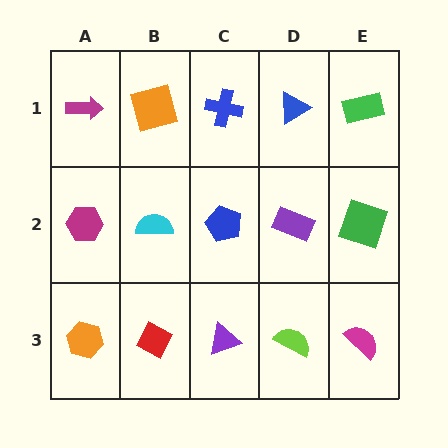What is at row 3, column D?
A lime semicircle.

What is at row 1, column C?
A blue cross.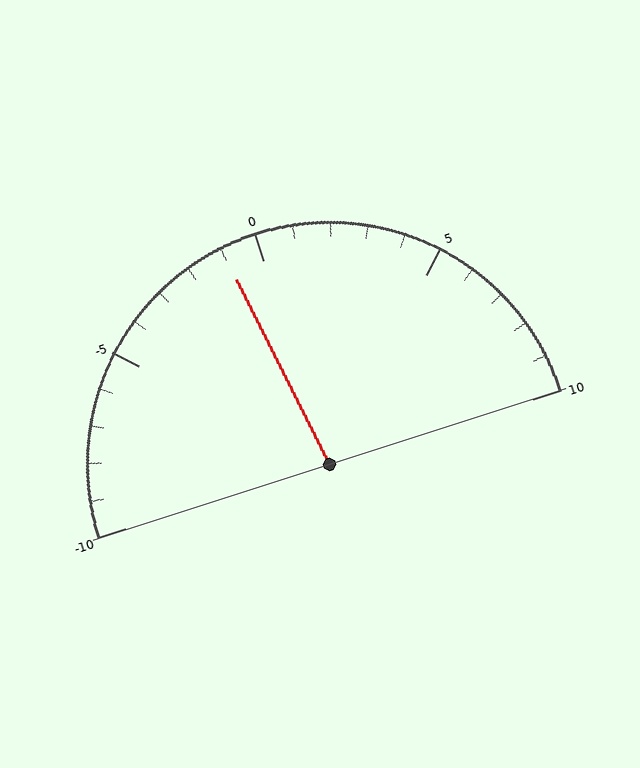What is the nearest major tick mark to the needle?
The nearest major tick mark is 0.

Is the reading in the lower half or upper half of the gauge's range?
The reading is in the lower half of the range (-10 to 10).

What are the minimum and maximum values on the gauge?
The gauge ranges from -10 to 10.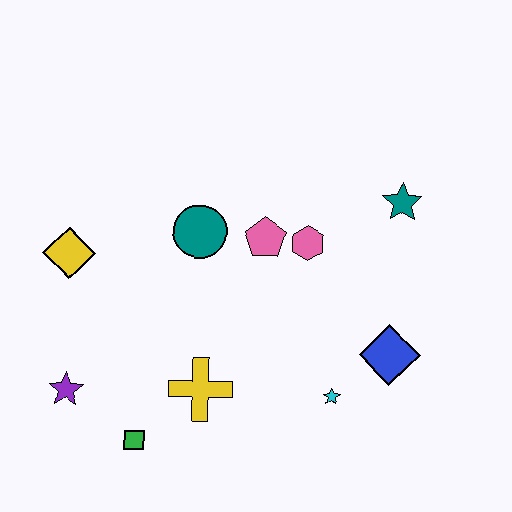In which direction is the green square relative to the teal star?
The green square is to the left of the teal star.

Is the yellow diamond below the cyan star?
No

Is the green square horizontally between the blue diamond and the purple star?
Yes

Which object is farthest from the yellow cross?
The teal star is farthest from the yellow cross.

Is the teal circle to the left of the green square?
No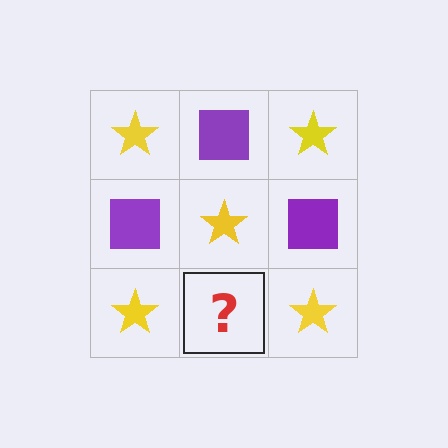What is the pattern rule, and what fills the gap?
The rule is that it alternates yellow star and purple square in a checkerboard pattern. The gap should be filled with a purple square.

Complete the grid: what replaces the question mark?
The question mark should be replaced with a purple square.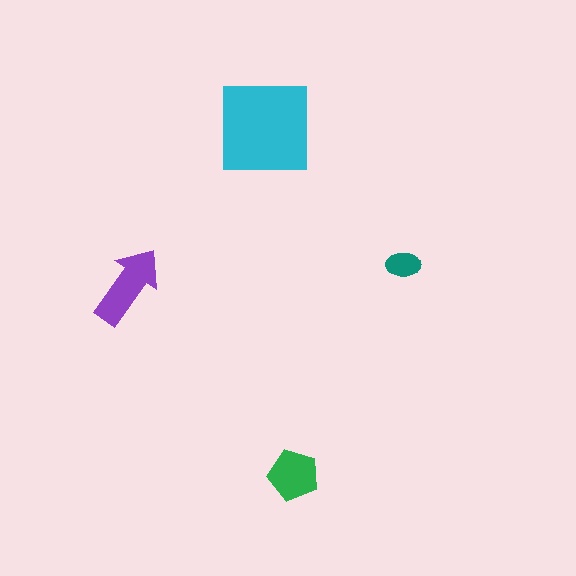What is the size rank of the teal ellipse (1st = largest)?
4th.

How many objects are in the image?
There are 4 objects in the image.